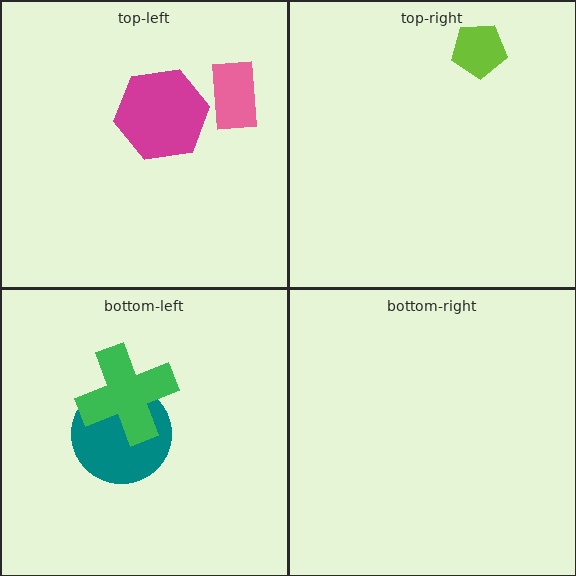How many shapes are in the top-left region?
2.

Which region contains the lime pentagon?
The top-right region.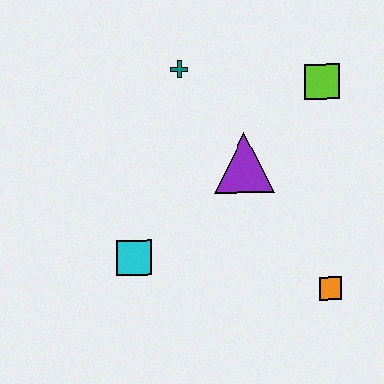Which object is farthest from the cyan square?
The lime square is farthest from the cyan square.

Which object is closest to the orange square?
The purple triangle is closest to the orange square.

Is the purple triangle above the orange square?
Yes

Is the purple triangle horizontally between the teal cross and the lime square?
Yes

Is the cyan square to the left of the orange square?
Yes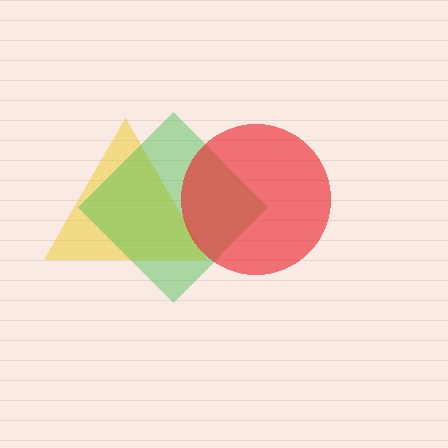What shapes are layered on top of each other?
The layered shapes are: a yellow triangle, a green diamond, a red circle.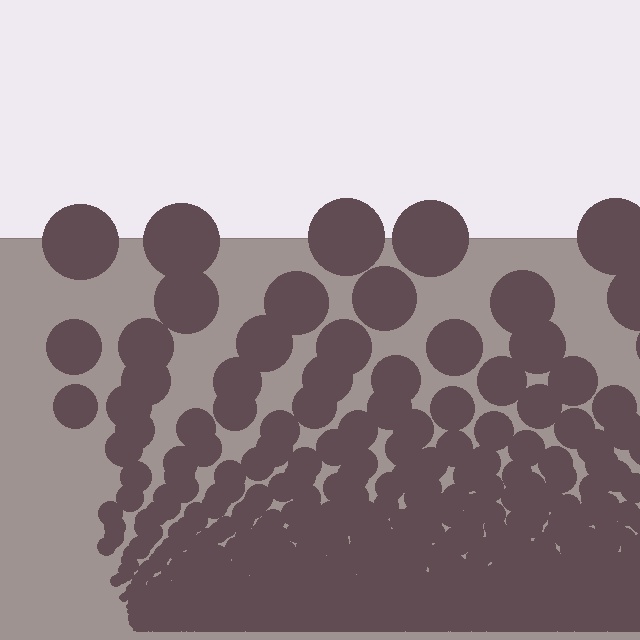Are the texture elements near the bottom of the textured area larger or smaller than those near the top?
Smaller. The gradient is inverted — elements near the bottom are smaller and denser.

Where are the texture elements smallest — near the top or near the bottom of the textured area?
Near the bottom.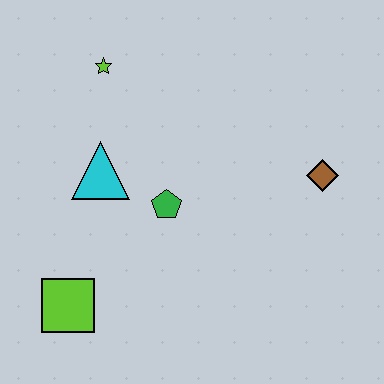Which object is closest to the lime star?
The cyan triangle is closest to the lime star.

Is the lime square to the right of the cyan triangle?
No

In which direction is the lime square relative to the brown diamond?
The lime square is to the left of the brown diamond.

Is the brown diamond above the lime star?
No